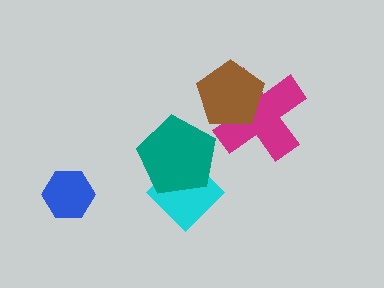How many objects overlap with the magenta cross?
1 object overlaps with the magenta cross.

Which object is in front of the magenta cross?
The brown pentagon is in front of the magenta cross.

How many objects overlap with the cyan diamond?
1 object overlaps with the cyan diamond.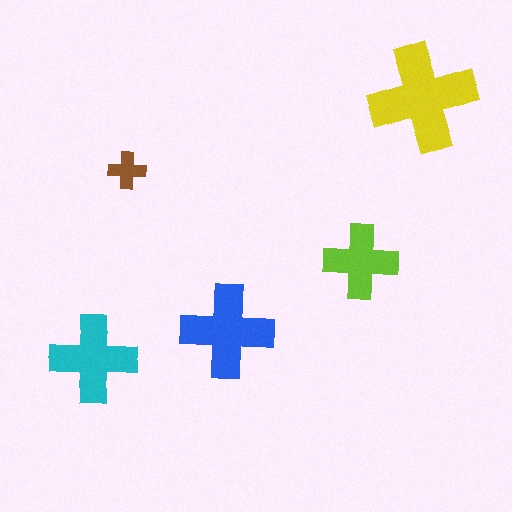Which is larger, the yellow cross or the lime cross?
The yellow one.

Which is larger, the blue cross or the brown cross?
The blue one.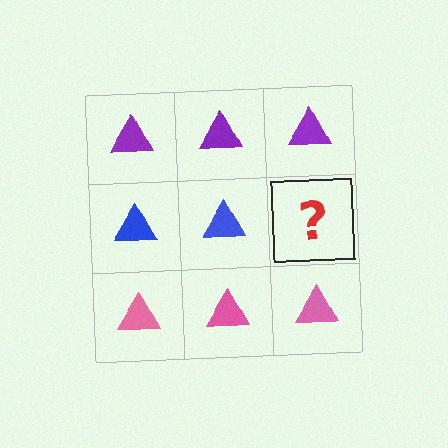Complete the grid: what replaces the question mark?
The question mark should be replaced with a blue triangle.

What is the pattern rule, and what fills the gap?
The rule is that each row has a consistent color. The gap should be filled with a blue triangle.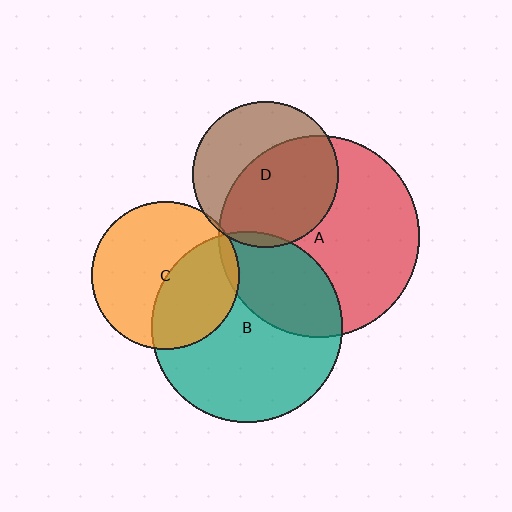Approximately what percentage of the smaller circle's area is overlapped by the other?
Approximately 5%.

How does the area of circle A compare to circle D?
Approximately 1.9 times.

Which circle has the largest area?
Circle A (red).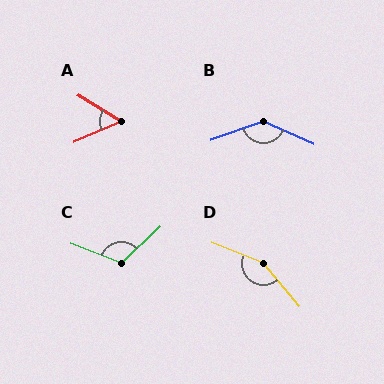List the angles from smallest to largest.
A (55°), C (115°), B (137°), D (152°).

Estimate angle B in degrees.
Approximately 137 degrees.